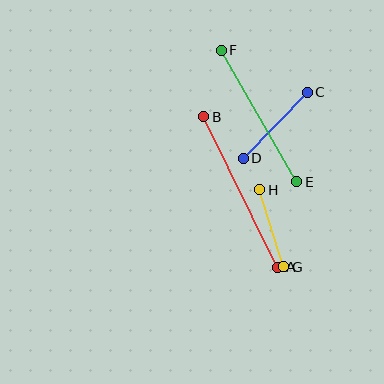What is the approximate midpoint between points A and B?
The midpoint is at approximately (241, 192) pixels.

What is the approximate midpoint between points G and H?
The midpoint is at approximately (272, 228) pixels.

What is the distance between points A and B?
The distance is approximately 167 pixels.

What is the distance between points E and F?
The distance is approximately 151 pixels.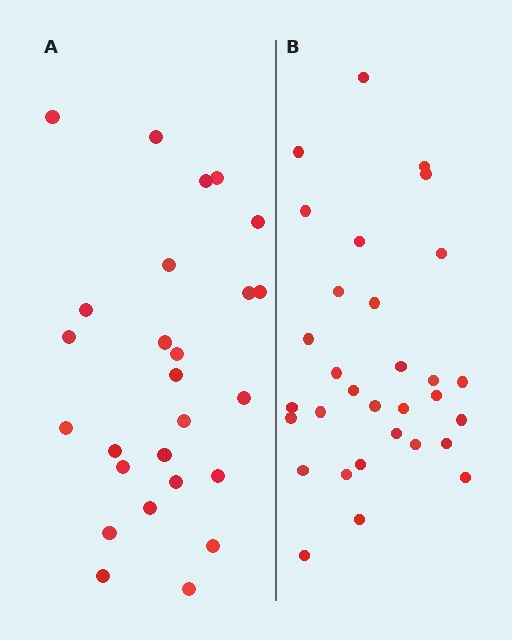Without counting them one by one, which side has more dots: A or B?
Region B (the right region) has more dots.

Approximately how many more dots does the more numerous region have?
Region B has about 5 more dots than region A.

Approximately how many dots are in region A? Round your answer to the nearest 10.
About 30 dots. (The exact count is 26, which rounds to 30.)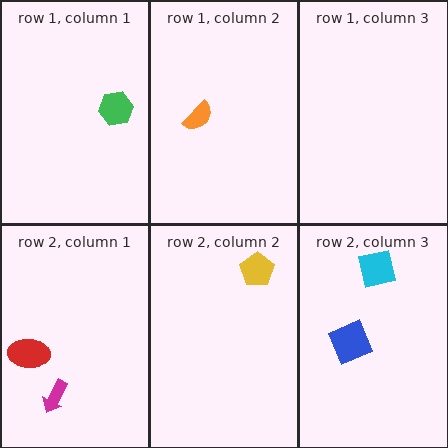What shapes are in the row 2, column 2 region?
The yellow pentagon.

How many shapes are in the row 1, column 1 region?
1.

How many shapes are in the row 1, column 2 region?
1.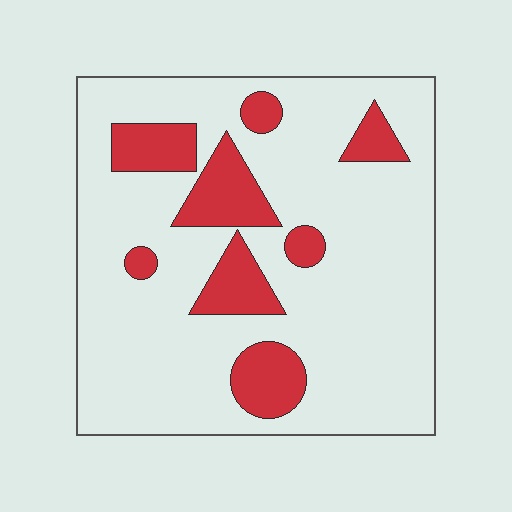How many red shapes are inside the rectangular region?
8.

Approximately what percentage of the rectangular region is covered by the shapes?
Approximately 20%.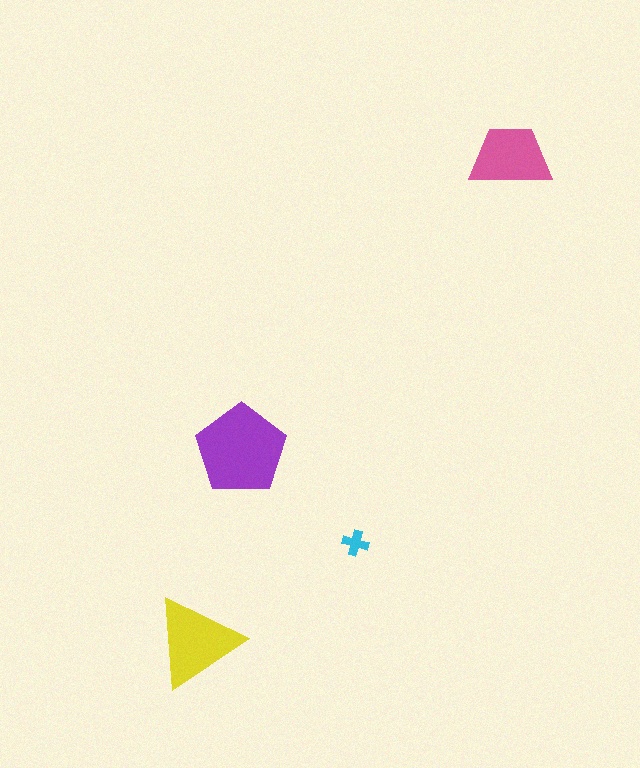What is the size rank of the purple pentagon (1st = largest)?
1st.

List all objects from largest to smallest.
The purple pentagon, the yellow triangle, the pink trapezoid, the cyan cross.